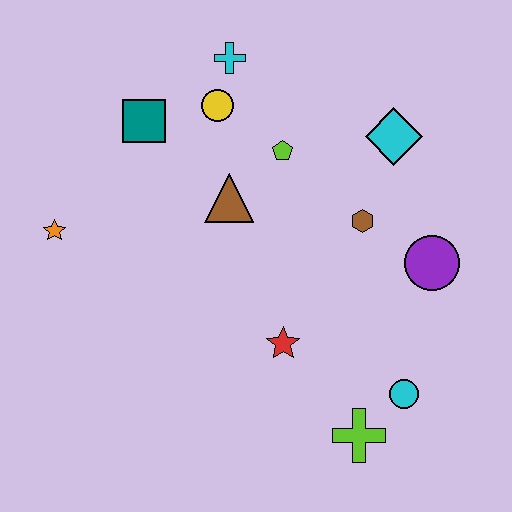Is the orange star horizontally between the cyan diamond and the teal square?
No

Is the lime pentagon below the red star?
No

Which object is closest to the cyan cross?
The yellow circle is closest to the cyan cross.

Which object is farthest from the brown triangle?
The lime cross is farthest from the brown triangle.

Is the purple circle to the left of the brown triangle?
No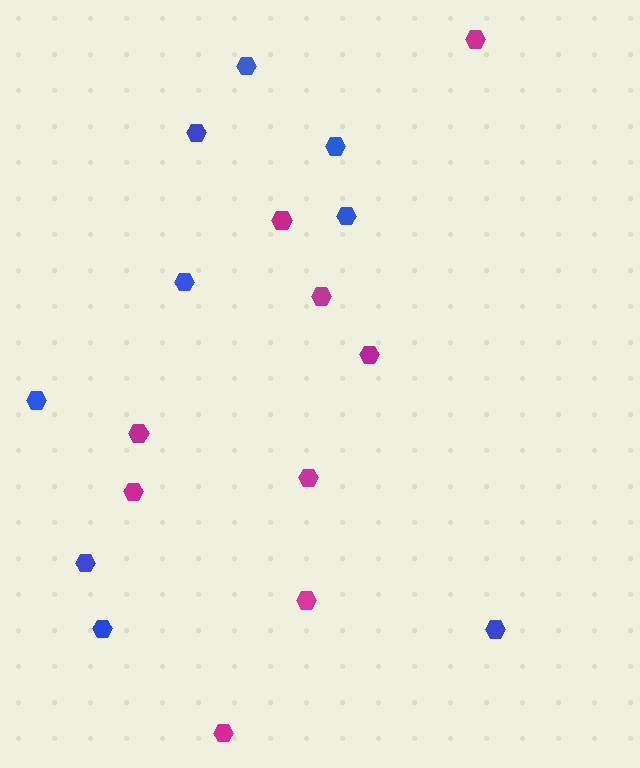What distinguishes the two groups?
There are 2 groups: one group of blue hexagons (9) and one group of magenta hexagons (9).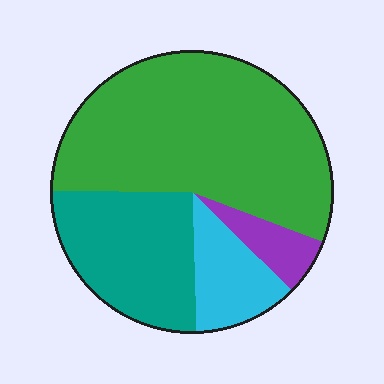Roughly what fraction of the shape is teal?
Teal covers roughly 25% of the shape.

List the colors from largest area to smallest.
From largest to smallest: green, teal, cyan, purple.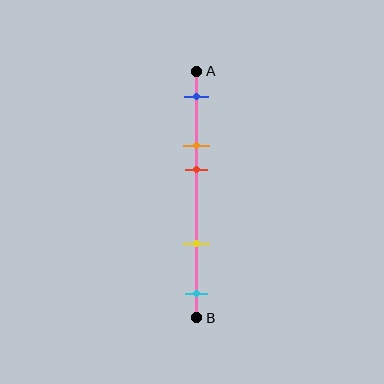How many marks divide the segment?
There are 5 marks dividing the segment.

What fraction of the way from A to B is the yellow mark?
The yellow mark is approximately 70% (0.7) of the way from A to B.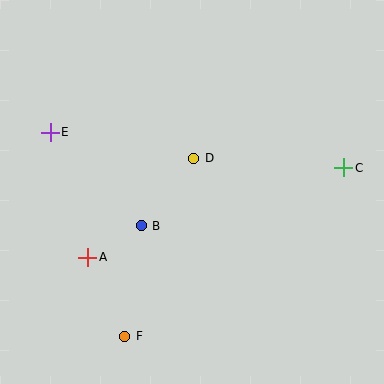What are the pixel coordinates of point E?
Point E is at (50, 132).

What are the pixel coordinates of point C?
Point C is at (343, 168).